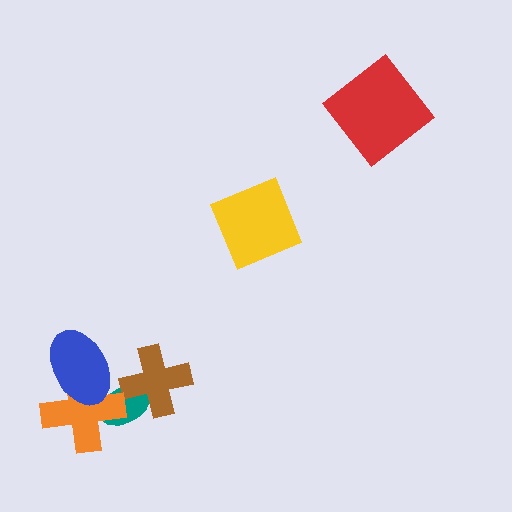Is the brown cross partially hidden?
No, no other shape covers it.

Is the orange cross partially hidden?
Yes, it is partially covered by another shape.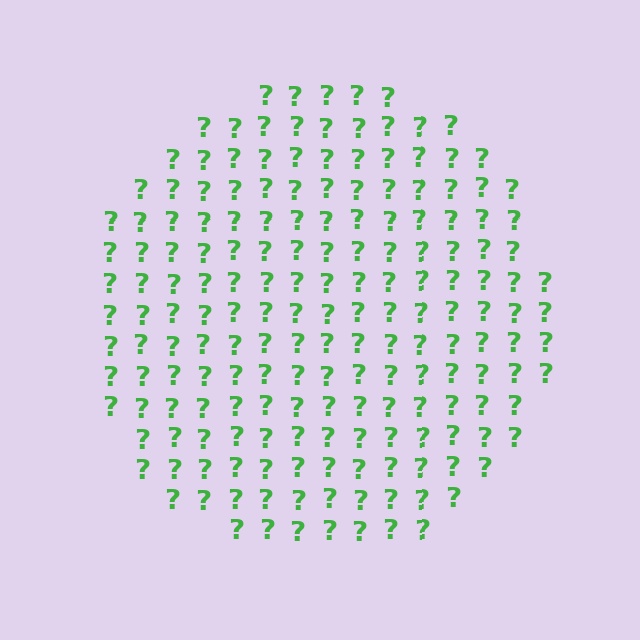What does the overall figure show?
The overall figure shows a circle.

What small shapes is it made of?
It is made of small question marks.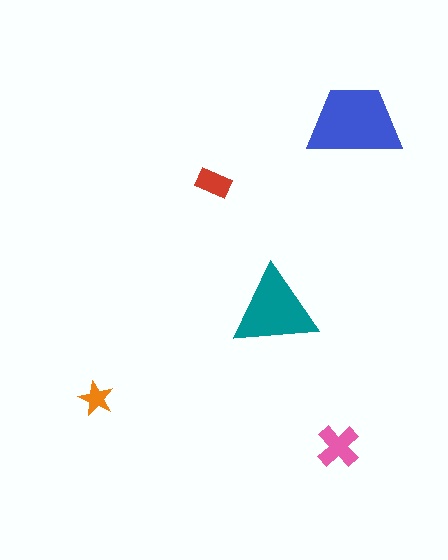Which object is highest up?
The blue trapezoid is topmost.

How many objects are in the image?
There are 5 objects in the image.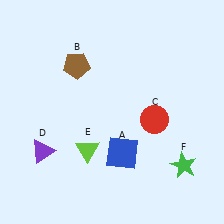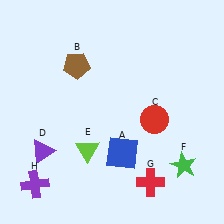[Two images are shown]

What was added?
A red cross (G), a purple cross (H) were added in Image 2.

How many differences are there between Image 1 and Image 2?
There are 2 differences between the two images.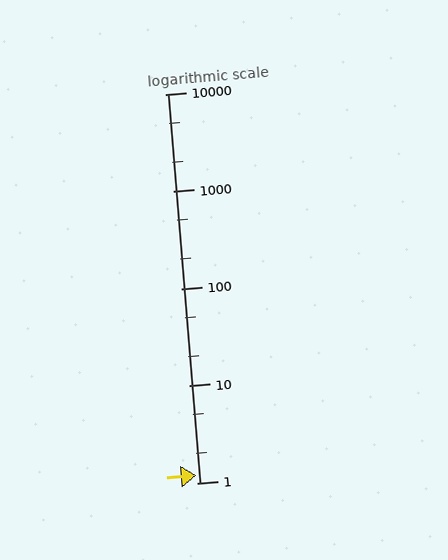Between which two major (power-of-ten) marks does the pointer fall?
The pointer is between 1 and 10.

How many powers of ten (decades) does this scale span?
The scale spans 4 decades, from 1 to 10000.